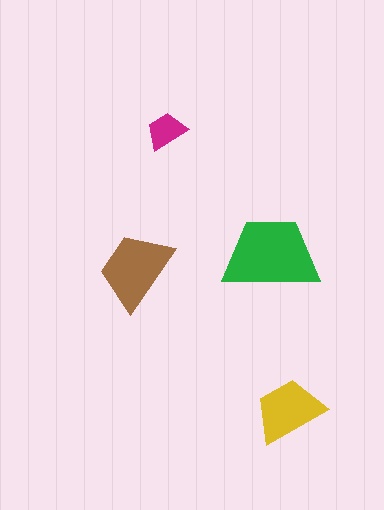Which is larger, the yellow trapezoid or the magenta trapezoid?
The yellow one.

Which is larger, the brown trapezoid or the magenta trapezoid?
The brown one.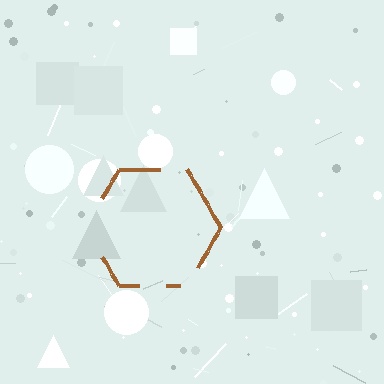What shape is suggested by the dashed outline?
The dashed outline suggests a hexagon.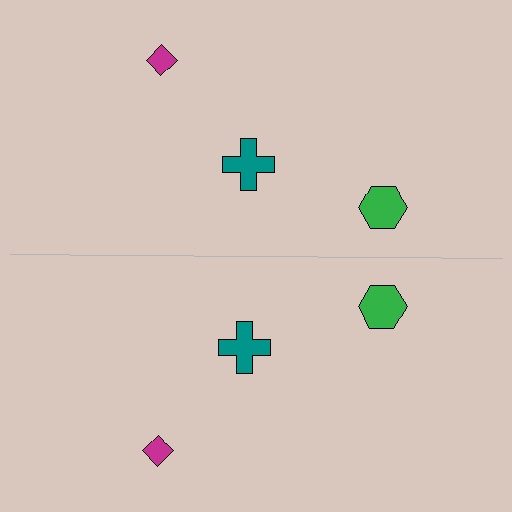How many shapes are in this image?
There are 6 shapes in this image.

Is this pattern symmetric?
Yes, this pattern has bilateral (reflection) symmetry.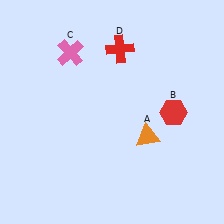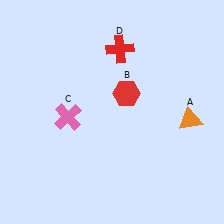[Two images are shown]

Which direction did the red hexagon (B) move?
The red hexagon (B) moved left.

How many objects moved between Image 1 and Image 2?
3 objects moved between the two images.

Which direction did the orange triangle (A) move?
The orange triangle (A) moved right.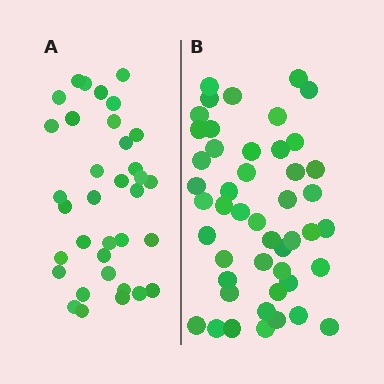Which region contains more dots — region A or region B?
Region B (the right region) has more dots.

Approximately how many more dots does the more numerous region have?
Region B has roughly 12 or so more dots than region A.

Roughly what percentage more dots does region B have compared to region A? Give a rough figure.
About 35% more.